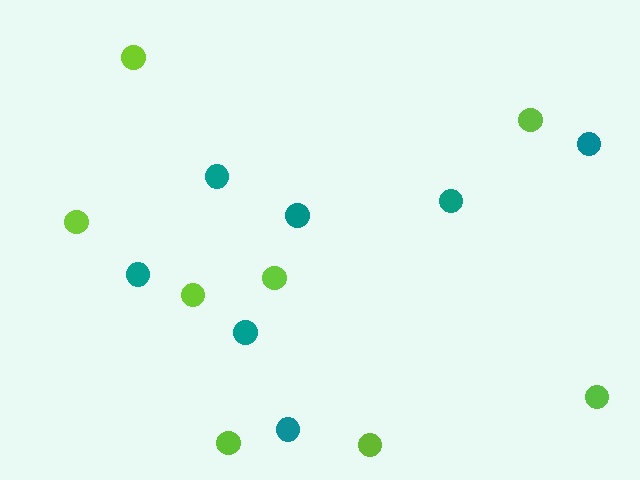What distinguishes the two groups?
There are 2 groups: one group of lime circles (8) and one group of teal circles (7).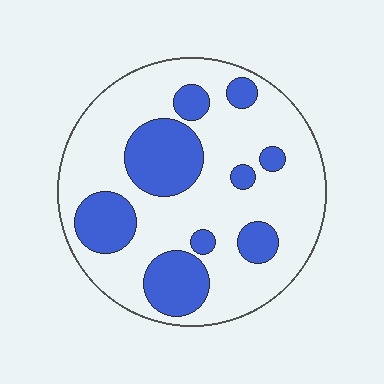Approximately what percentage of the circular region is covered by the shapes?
Approximately 30%.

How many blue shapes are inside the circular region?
9.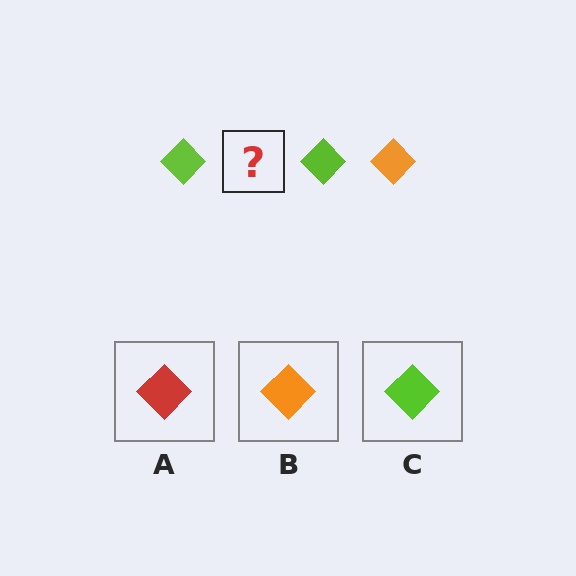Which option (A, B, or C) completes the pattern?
B.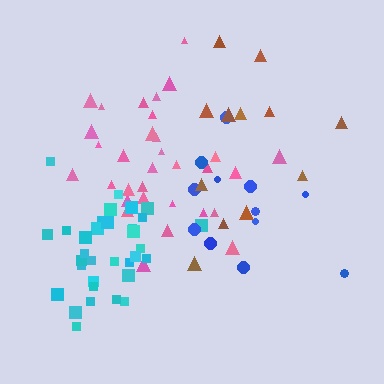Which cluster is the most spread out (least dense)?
Brown.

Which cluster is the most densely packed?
Cyan.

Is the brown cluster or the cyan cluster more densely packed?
Cyan.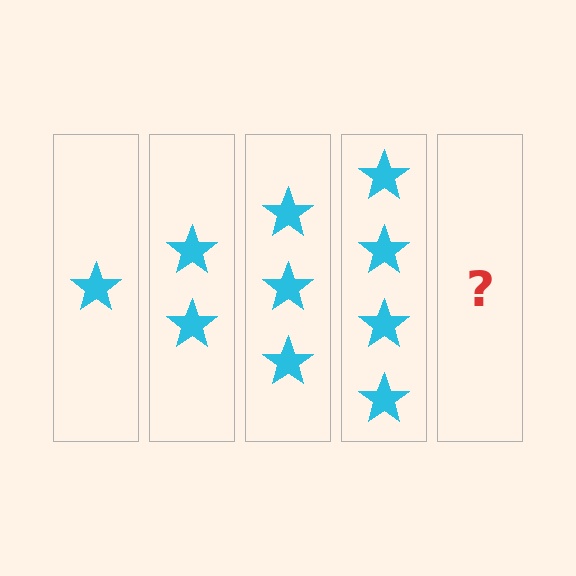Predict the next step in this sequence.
The next step is 5 stars.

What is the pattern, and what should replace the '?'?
The pattern is that each step adds one more star. The '?' should be 5 stars.